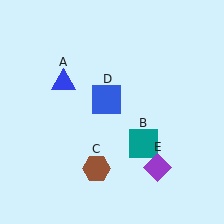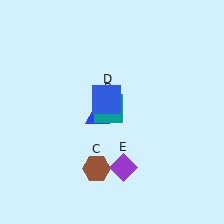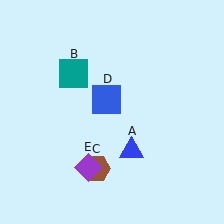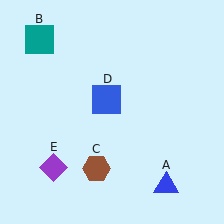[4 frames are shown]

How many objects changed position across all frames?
3 objects changed position: blue triangle (object A), teal square (object B), purple diamond (object E).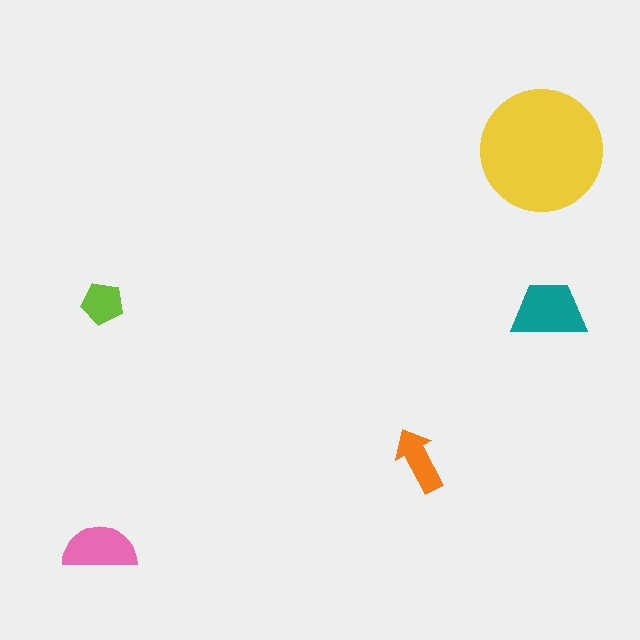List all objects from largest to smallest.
The yellow circle, the teal trapezoid, the pink semicircle, the orange arrow, the lime pentagon.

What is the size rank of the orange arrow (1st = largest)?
4th.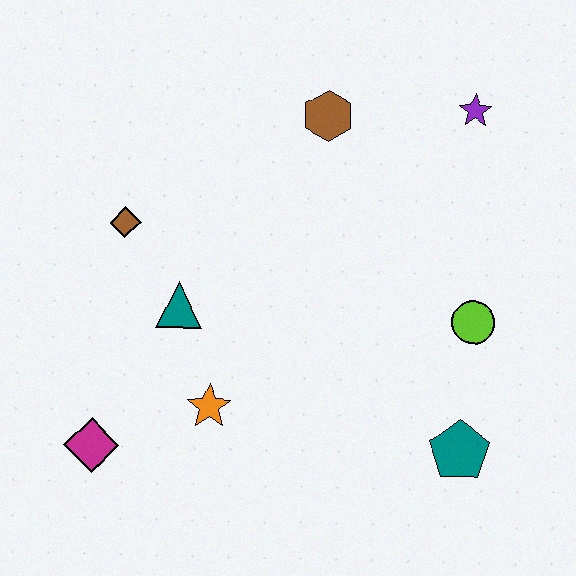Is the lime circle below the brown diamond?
Yes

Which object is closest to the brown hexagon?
The purple star is closest to the brown hexagon.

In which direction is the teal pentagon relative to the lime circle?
The teal pentagon is below the lime circle.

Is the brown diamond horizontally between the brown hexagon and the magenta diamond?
Yes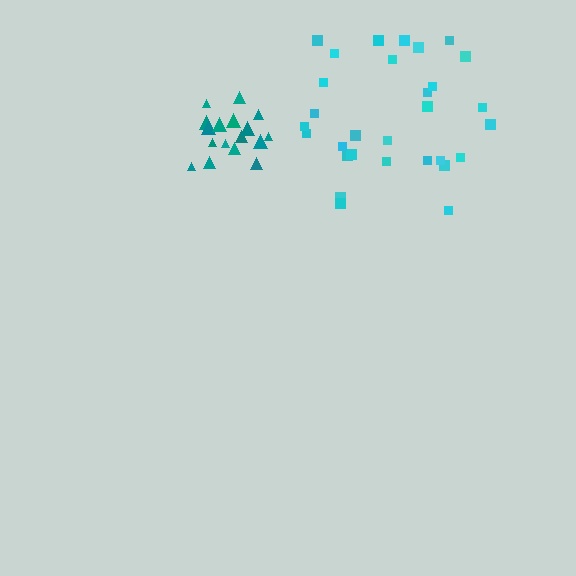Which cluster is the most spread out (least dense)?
Cyan.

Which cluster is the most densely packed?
Teal.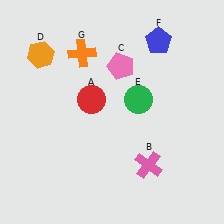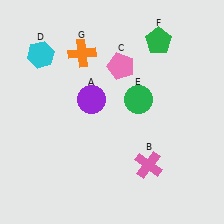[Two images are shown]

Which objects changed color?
A changed from red to purple. D changed from orange to cyan. F changed from blue to green.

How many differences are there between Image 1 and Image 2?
There are 3 differences between the two images.